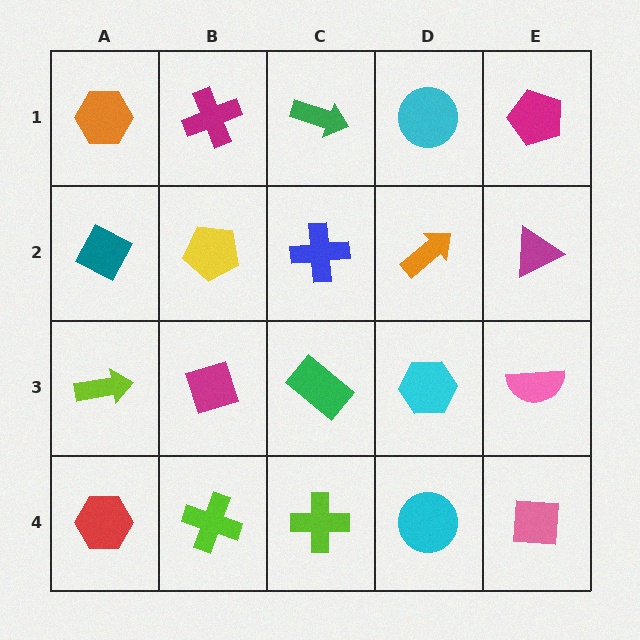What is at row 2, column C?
A blue cross.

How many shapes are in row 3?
5 shapes.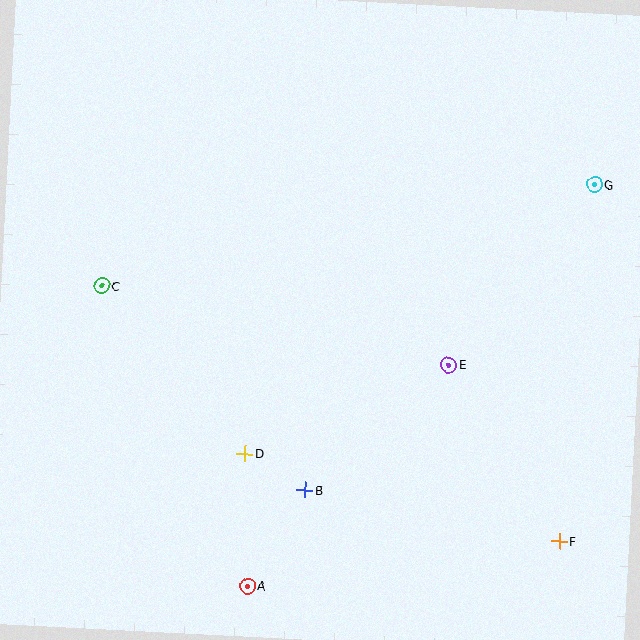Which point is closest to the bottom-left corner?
Point A is closest to the bottom-left corner.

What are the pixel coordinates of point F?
Point F is at (559, 541).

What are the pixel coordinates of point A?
Point A is at (248, 586).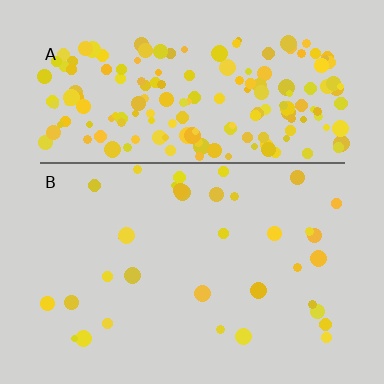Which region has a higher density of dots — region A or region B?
A (the top).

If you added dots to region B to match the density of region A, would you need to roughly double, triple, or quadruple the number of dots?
Approximately quadruple.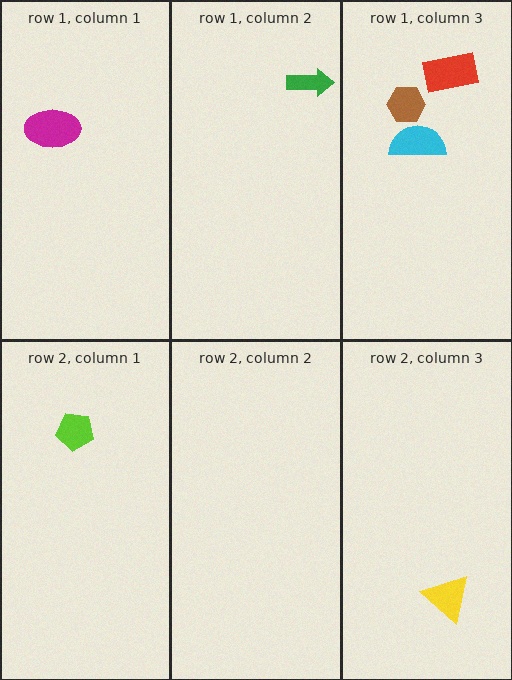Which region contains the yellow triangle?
The row 2, column 3 region.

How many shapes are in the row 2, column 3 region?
1.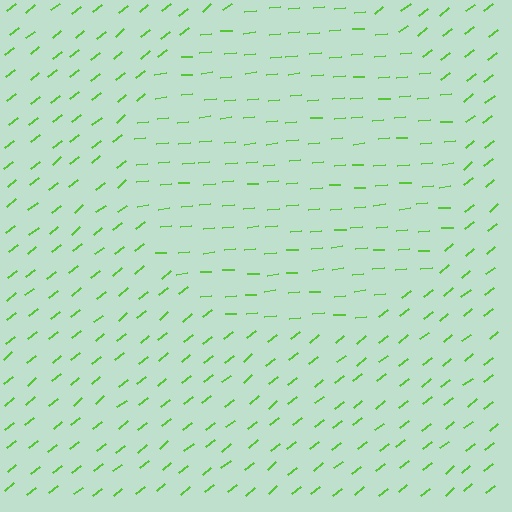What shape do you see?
I see a circle.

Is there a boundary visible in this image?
Yes, there is a texture boundary formed by a change in line orientation.